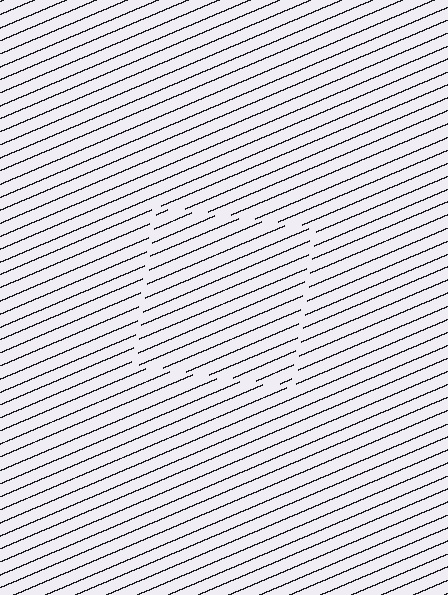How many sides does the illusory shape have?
4 sides — the line-ends trace a square.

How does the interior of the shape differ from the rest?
The interior of the shape contains the same grating, shifted by half a period — the contour is defined by the phase discontinuity where line-ends from the inner and outer gratings abut.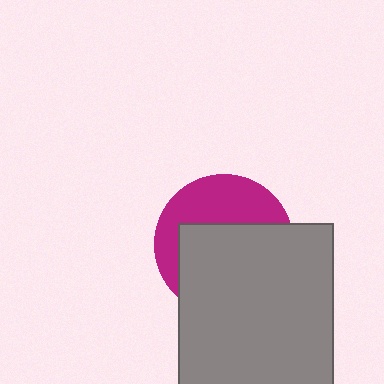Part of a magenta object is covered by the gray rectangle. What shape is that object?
It is a circle.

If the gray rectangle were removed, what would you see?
You would see the complete magenta circle.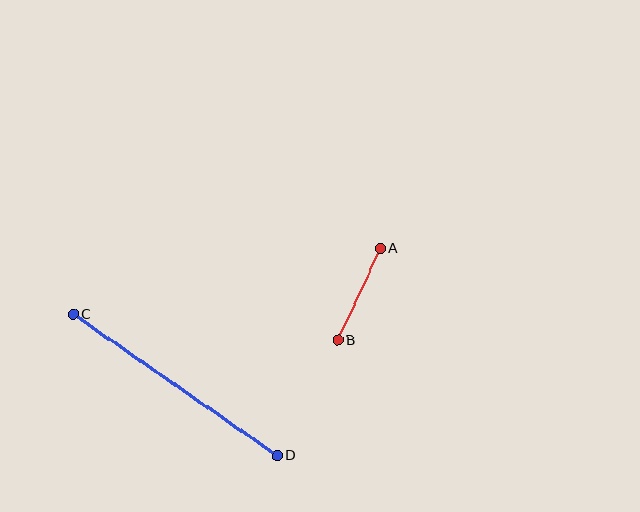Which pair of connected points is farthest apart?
Points C and D are farthest apart.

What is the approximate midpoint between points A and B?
The midpoint is at approximately (359, 294) pixels.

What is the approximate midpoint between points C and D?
The midpoint is at approximately (175, 385) pixels.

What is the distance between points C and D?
The distance is approximately 249 pixels.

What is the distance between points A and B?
The distance is approximately 101 pixels.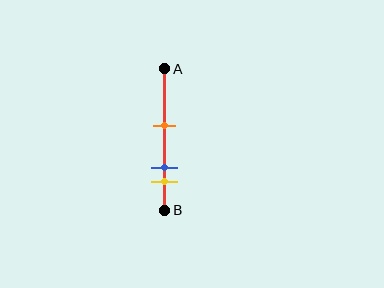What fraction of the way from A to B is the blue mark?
The blue mark is approximately 70% (0.7) of the way from A to B.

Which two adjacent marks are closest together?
The blue and yellow marks are the closest adjacent pair.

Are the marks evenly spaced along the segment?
No, the marks are not evenly spaced.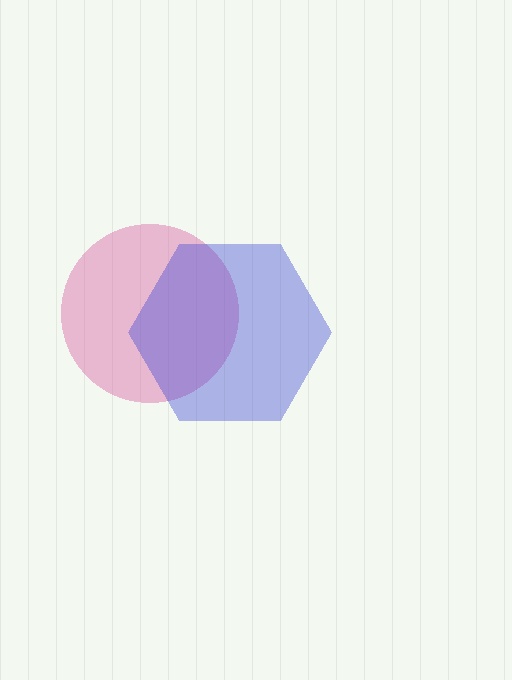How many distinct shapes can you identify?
There are 2 distinct shapes: a pink circle, a blue hexagon.